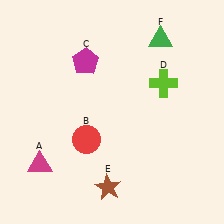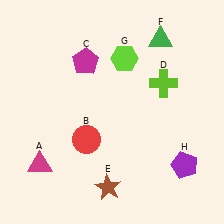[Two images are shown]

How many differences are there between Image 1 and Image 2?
There are 2 differences between the two images.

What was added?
A lime hexagon (G), a purple pentagon (H) were added in Image 2.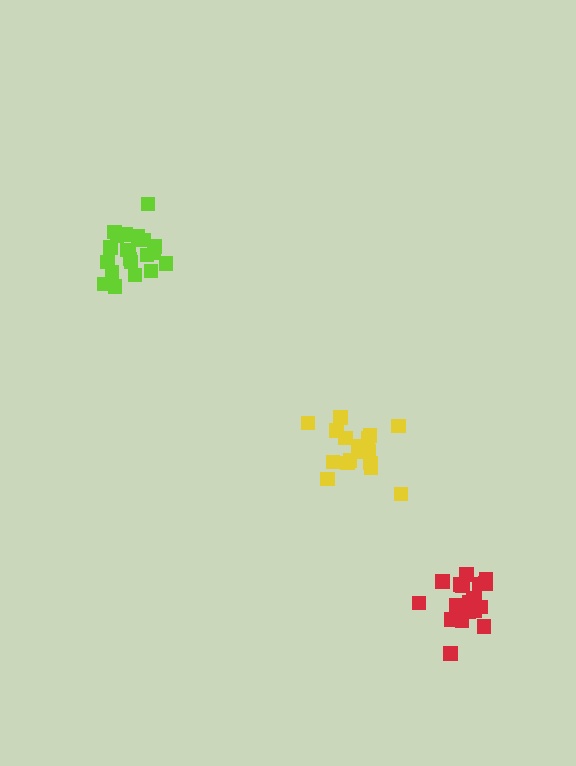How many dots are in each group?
Group 1: 21 dots, Group 2: 20 dots, Group 3: 17 dots (58 total).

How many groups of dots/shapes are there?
There are 3 groups.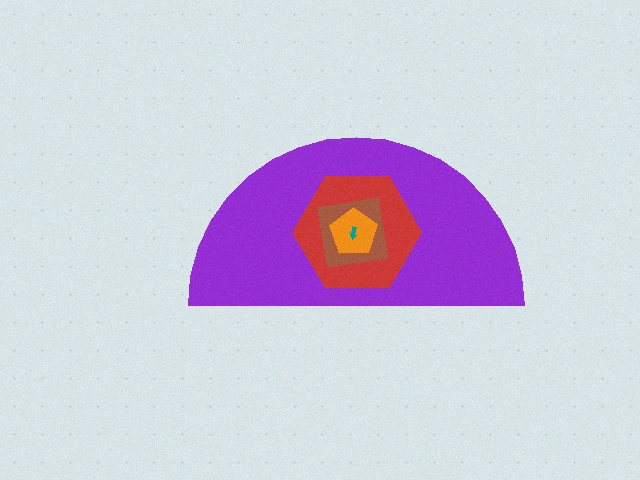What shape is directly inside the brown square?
The orange pentagon.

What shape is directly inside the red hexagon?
The brown square.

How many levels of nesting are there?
5.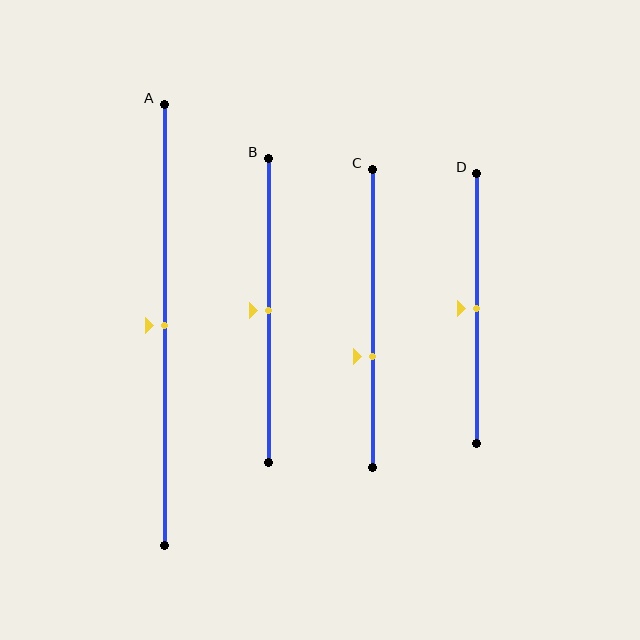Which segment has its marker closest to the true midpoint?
Segment A has its marker closest to the true midpoint.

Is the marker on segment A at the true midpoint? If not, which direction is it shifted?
Yes, the marker on segment A is at the true midpoint.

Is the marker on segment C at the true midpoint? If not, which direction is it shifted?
No, the marker on segment C is shifted downward by about 13% of the segment length.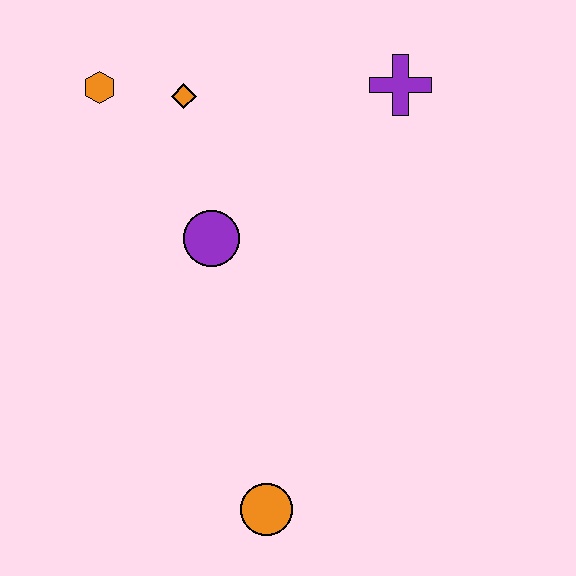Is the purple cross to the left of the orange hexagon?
No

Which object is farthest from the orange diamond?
The orange circle is farthest from the orange diamond.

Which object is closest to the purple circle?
The orange diamond is closest to the purple circle.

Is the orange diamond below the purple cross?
Yes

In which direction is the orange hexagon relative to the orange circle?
The orange hexagon is above the orange circle.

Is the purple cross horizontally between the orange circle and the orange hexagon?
No